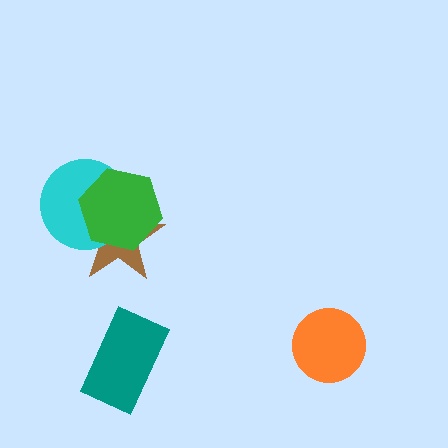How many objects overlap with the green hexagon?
2 objects overlap with the green hexagon.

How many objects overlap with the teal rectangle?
0 objects overlap with the teal rectangle.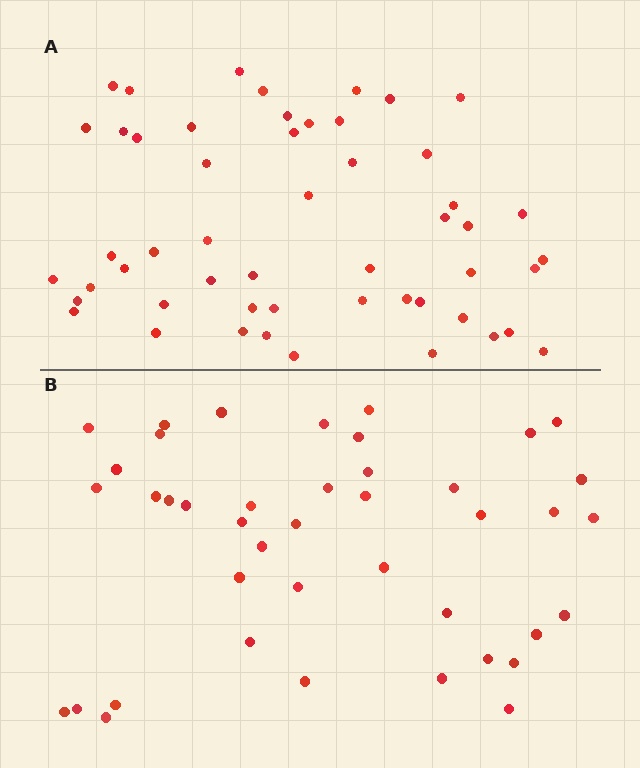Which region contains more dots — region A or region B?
Region A (the top region) has more dots.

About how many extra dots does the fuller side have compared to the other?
Region A has roughly 10 or so more dots than region B.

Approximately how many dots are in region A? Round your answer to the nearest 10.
About 50 dots. (The exact count is 52, which rounds to 50.)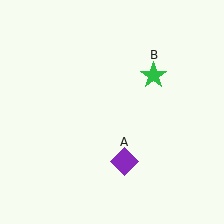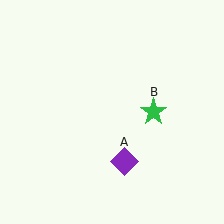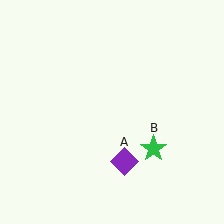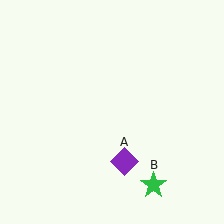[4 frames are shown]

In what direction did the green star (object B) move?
The green star (object B) moved down.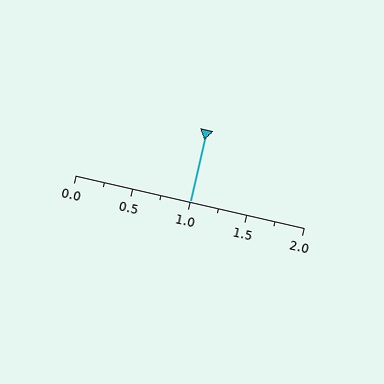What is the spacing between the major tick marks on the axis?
The major ticks are spaced 0.5 apart.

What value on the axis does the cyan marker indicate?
The marker indicates approximately 1.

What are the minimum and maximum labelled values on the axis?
The axis runs from 0.0 to 2.0.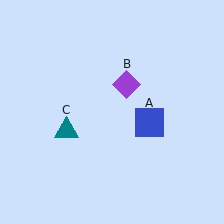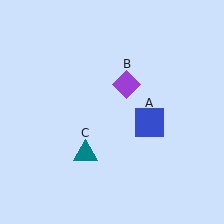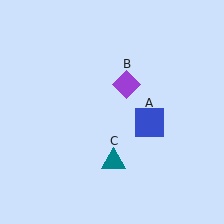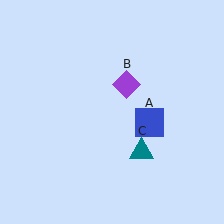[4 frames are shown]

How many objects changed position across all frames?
1 object changed position: teal triangle (object C).